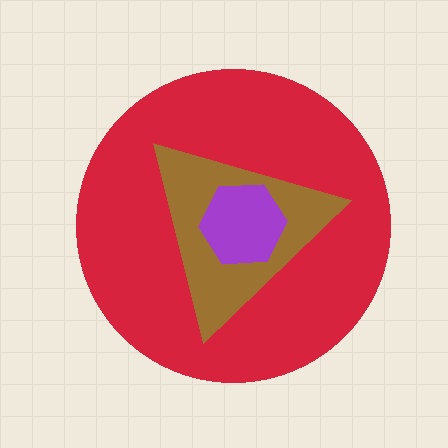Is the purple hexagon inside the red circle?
Yes.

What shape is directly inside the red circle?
The brown triangle.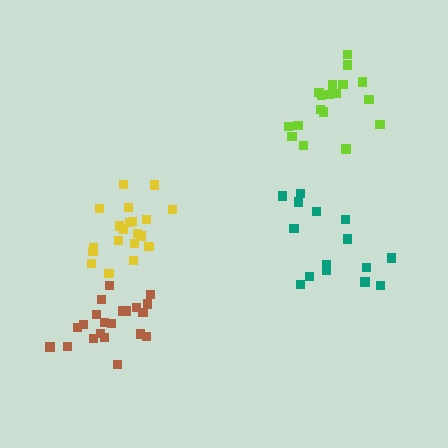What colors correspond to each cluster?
The clusters are colored: yellow, teal, brown, lime.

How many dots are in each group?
Group 1: 20 dots, Group 2: 15 dots, Group 3: 21 dots, Group 4: 18 dots (74 total).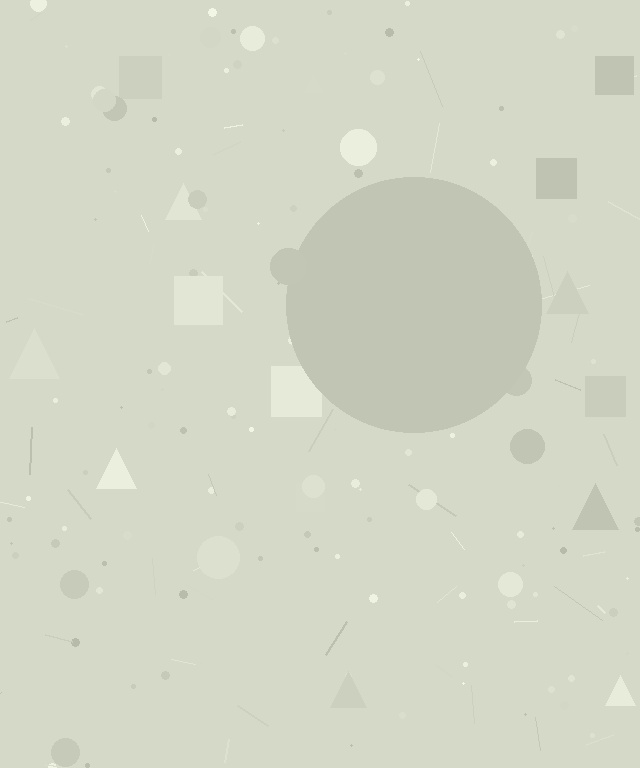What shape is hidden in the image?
A circle is hidden in the image.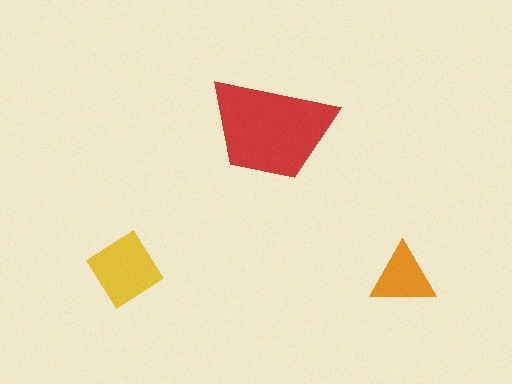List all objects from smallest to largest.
The orange triangle, the yellow diamond, the red trapezoid.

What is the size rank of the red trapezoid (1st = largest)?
1st.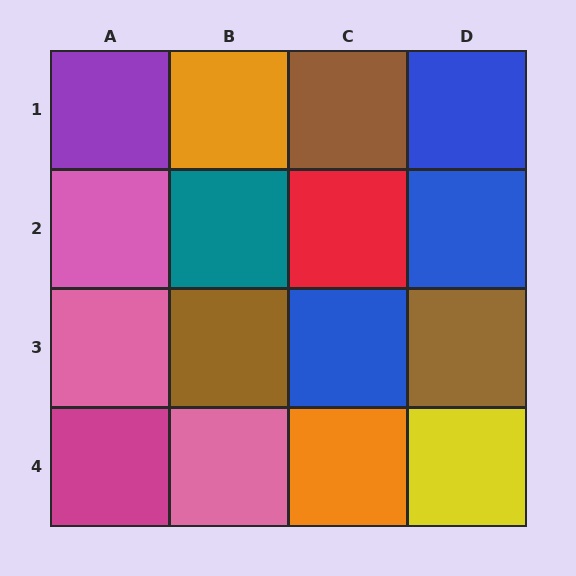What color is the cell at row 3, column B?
Brown.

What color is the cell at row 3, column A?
Pink.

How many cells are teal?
1 cell is teal.